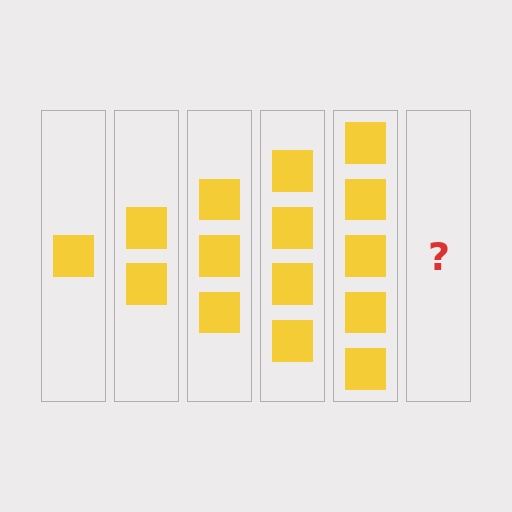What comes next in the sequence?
The next element should be 6 squares.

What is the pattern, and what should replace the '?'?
The pattern is that each step adds one more square. The '?' should be 6 squares.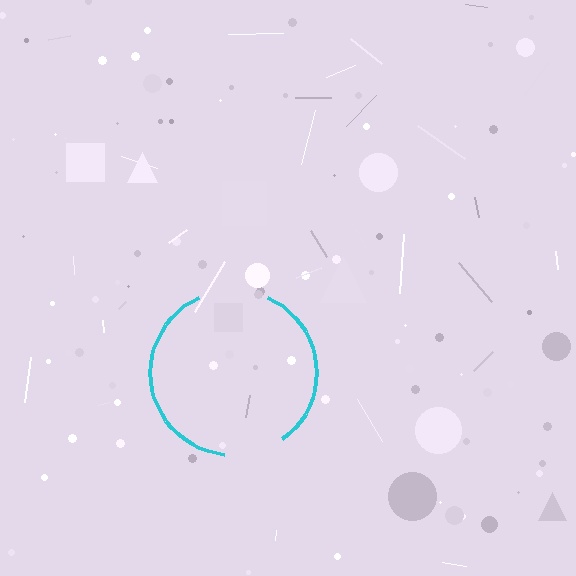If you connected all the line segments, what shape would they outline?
They would outline a circle.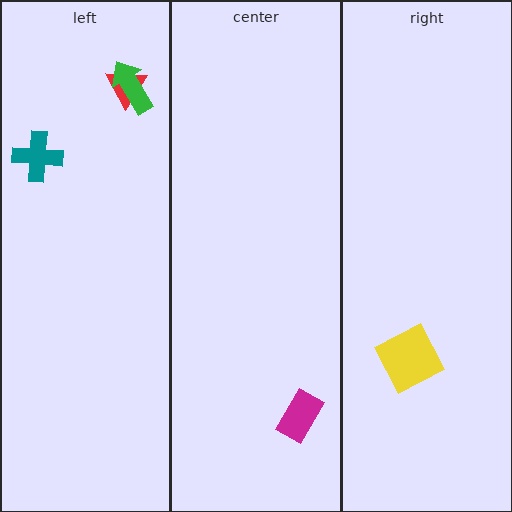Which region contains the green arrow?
The left region.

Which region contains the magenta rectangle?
The center region.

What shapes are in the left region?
The teal cross, the red triangle, the green arrow.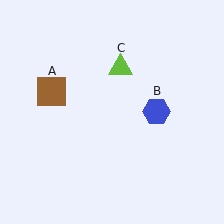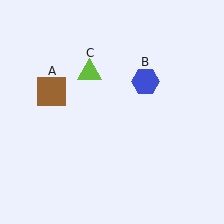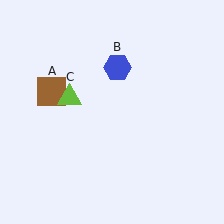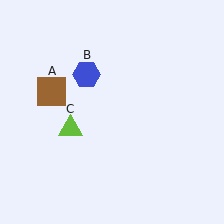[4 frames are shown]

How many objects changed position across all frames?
2 objects changed position: blue hexagon (object B), lime triangle (object C).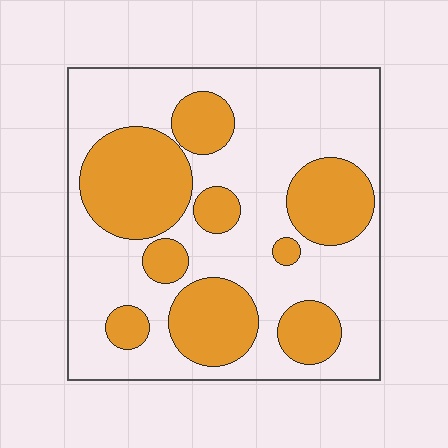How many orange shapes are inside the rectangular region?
9.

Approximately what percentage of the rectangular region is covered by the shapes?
Approximately 35%.